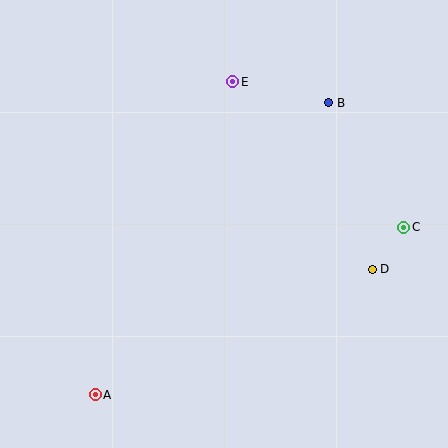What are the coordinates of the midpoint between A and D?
The midpoint between A and D is at (234, 332).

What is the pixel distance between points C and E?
The distance between C and E is 225 pixels.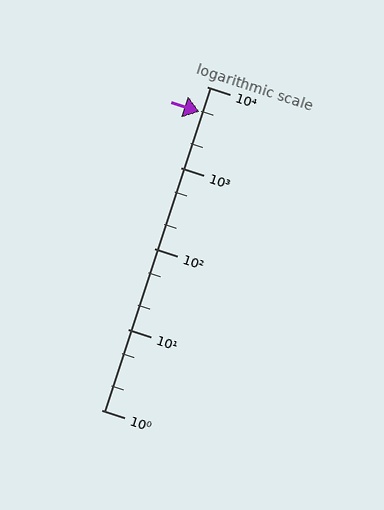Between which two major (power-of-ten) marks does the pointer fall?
The pointer is between 1000 and 10000.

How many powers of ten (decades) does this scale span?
The scale spans 4 decades, from 1 to 10000.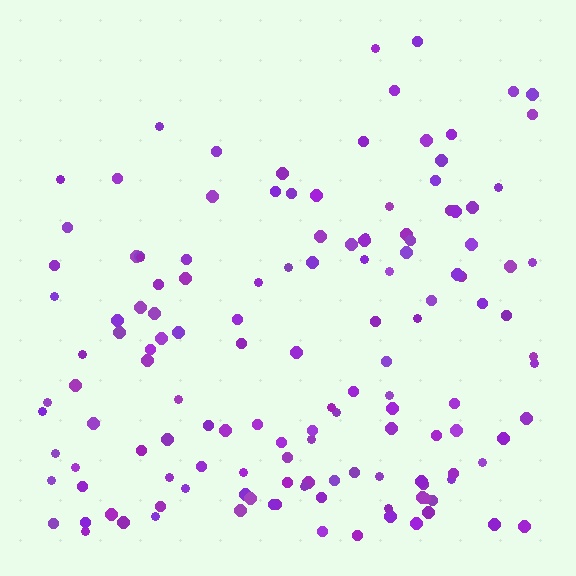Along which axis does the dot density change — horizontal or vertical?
Vertical.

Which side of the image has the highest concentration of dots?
The bottom.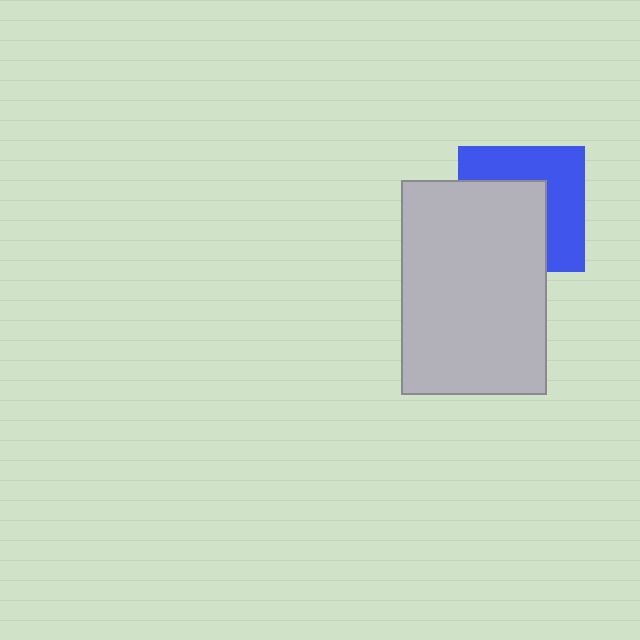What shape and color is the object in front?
The object in front is a light gray rectangle.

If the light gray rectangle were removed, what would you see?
You would see the complete blue square.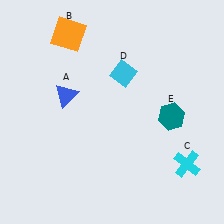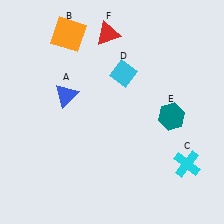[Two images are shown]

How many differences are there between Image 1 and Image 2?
There is 1 difference between the two images.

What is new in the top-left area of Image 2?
A red triangle (F) was added in the top-left area of Image 2.